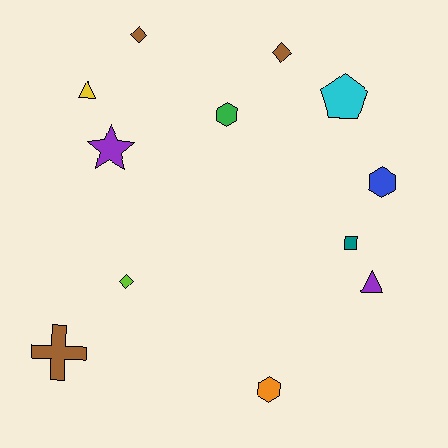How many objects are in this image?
There are 12 objects.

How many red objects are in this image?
There are no red objects.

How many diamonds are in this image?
There are 3 diamonds.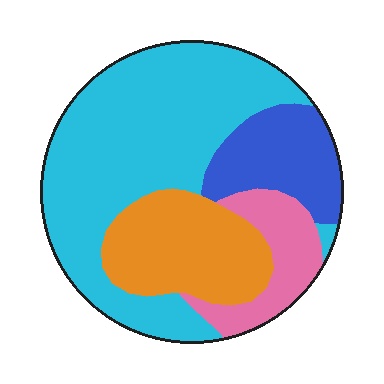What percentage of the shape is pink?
Pink covers 12% of the shape.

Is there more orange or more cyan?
Cyan.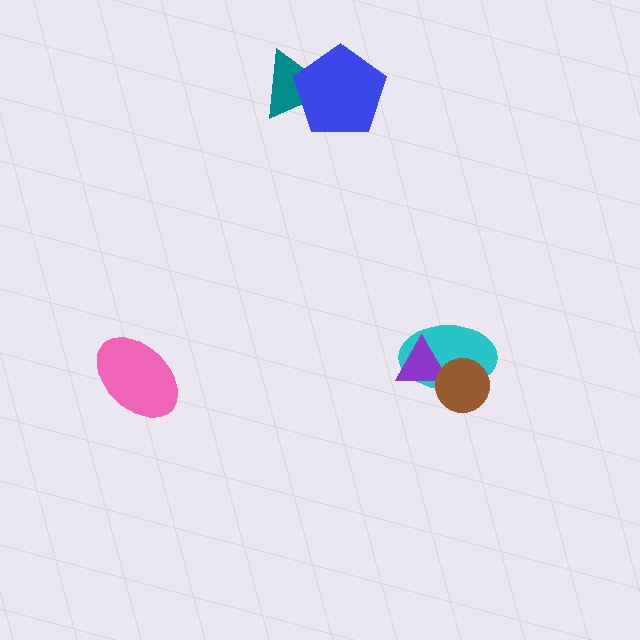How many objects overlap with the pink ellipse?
0 objects overlap with the pink ellipse.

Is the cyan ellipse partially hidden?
Yes, it is partially covered by another shape.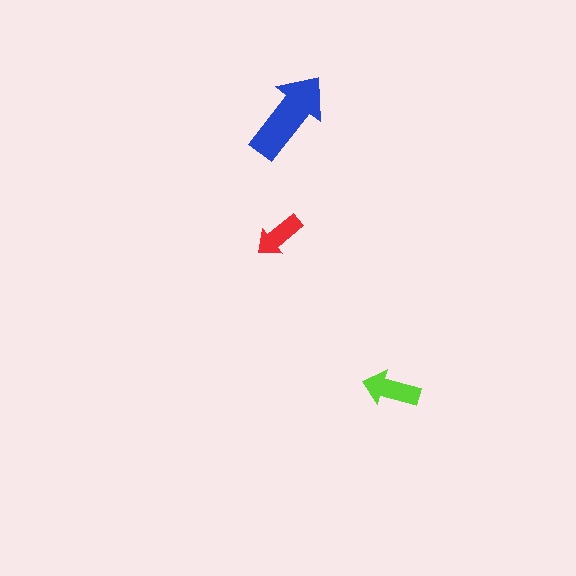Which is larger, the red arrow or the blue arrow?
The blue one.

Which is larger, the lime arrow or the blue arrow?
The blue one.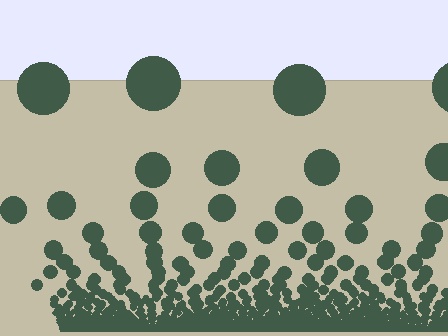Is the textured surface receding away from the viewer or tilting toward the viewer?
The surface appears to tilt toward the viewer. Texture elements get larger and sparser toward the top.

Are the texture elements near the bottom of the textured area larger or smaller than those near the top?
Smaller. The gradient is inverted — elements near the bottom are smaller and denser.